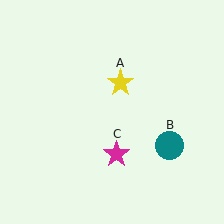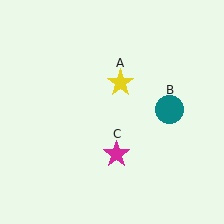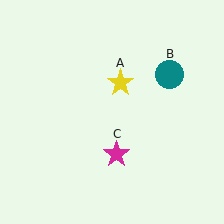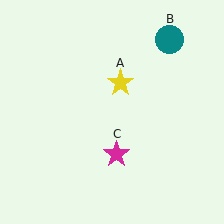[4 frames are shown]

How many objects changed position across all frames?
1 object changed position: teal circle (object B).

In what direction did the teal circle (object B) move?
The teal circle (object B) moved up.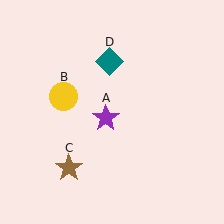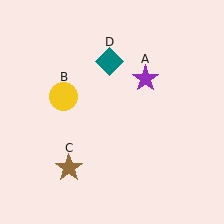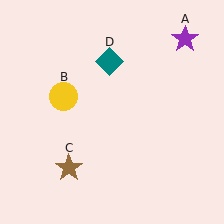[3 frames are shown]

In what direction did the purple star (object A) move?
The purple star (object A) moved up and to the right.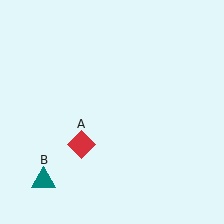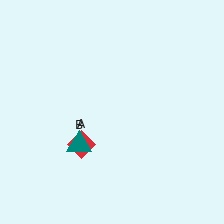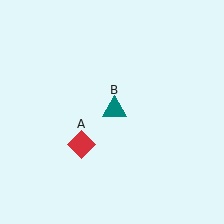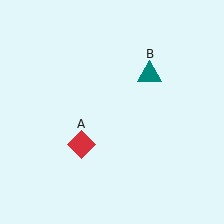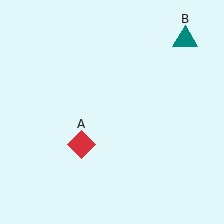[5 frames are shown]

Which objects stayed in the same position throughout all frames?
Red diamond (object A) remained stationary.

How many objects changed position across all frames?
1 object changed position: teal triangle (object B).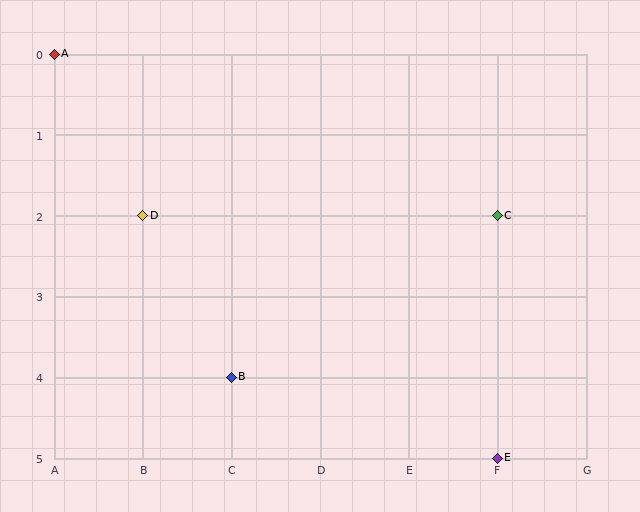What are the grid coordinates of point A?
Point A is at grid coordinates (A, 0).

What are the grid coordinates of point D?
Point D is at grid coordinates (B, 2).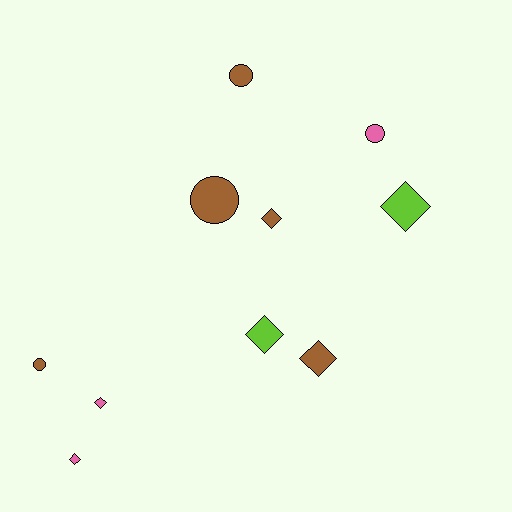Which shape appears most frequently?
Diamond, with 6 objects.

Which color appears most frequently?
Brown, with 5 objects.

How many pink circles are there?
There is 1 pink circle.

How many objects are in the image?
There are 10 objects.